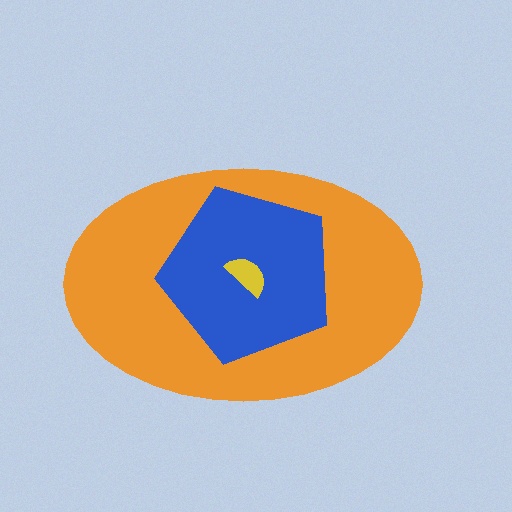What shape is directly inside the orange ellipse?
The blue pentagon.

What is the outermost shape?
The orange ellipse.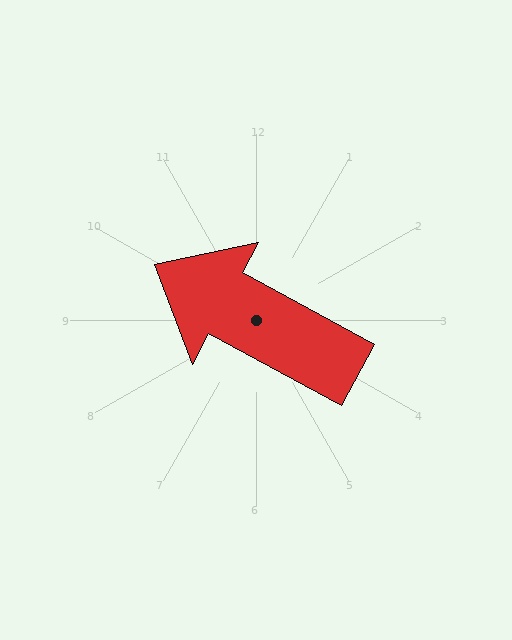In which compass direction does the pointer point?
Northwest.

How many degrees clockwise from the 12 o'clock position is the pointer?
Approximately 298 degrees.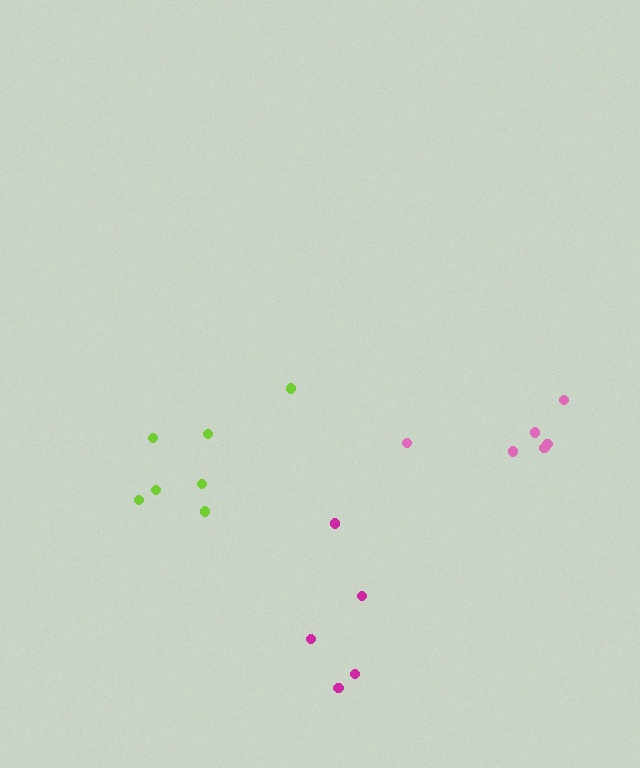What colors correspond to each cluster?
The clusters are colored: magenta, pink, lime.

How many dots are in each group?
Group 1: 5 dots, Group 2: 6 dots, Group 3: 7 dots (18 total).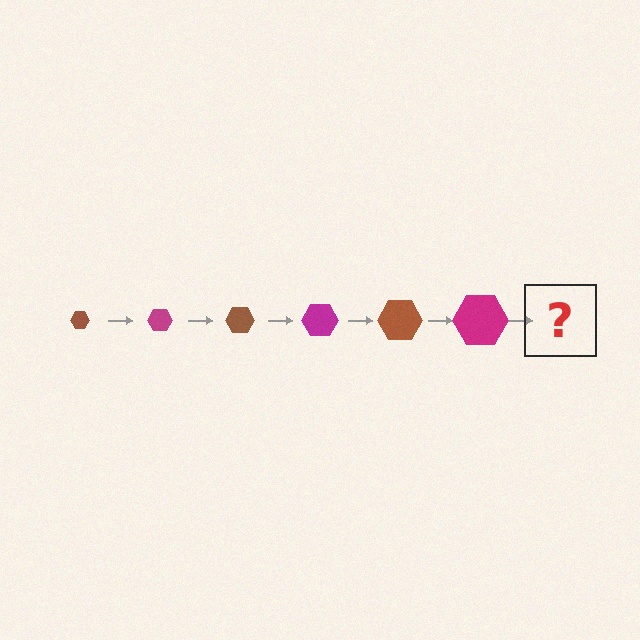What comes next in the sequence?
The next element should be a brown hexagon, larger than the previous one.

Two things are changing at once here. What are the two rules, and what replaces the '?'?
The two rules are that the hexagon grows larger each step and the color cycles through brown and magenta. The '?' should be a brown hexagon, larger than the previous one.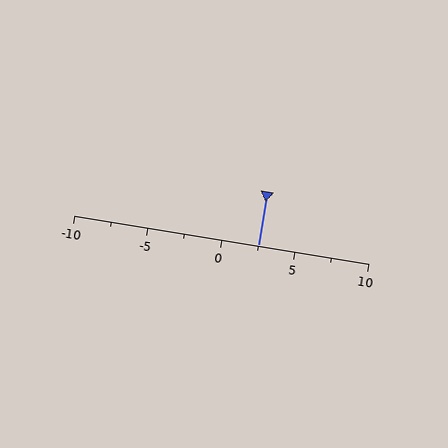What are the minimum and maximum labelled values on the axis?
The axis runs from -10 to 10.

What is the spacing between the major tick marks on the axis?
The major ticks are spaced 5 apart.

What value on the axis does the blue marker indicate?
The marker indicates approximately 2.5.